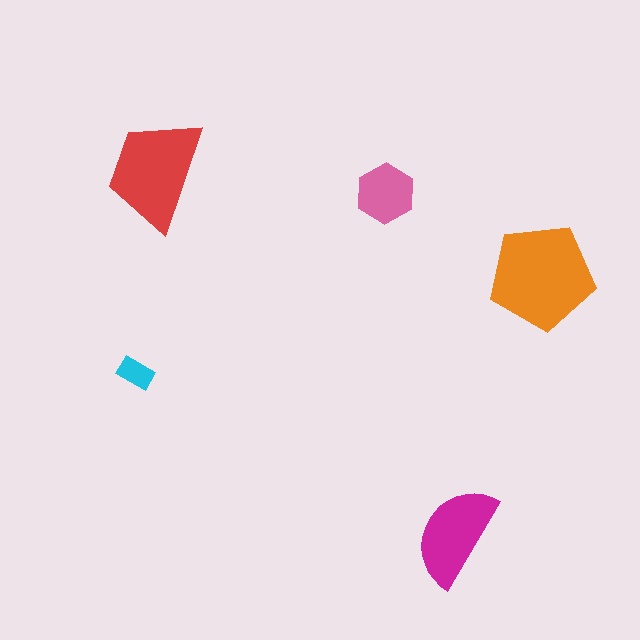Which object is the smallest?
The cyan rectangle.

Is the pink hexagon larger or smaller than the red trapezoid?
Smaller.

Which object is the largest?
The orange pentagon.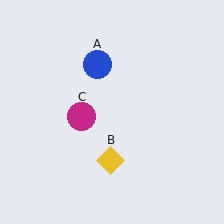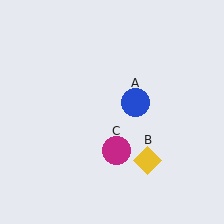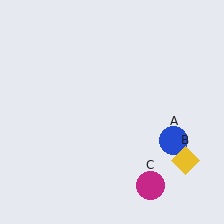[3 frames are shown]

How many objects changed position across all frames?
3 objects changed position: blue circle (object A), yellow diamond (object B), magenta circle (object C).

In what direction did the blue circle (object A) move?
The blue circle (object A) moved down and to the right.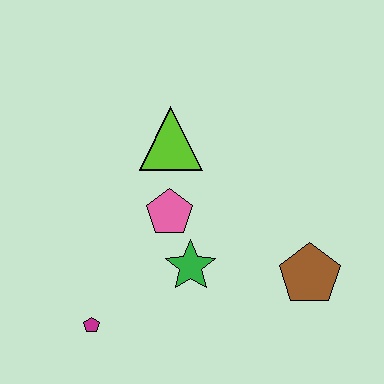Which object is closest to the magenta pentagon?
The green star is closest to the magenta pentagon.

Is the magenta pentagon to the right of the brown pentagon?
No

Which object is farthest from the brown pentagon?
The magenta pentagon is farthest from the brown pentagon.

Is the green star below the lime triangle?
Yes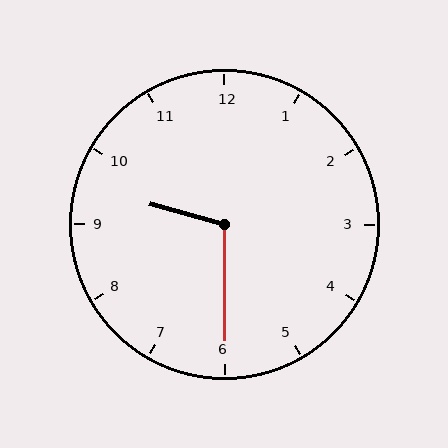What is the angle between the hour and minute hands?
Approximately 105 degrees.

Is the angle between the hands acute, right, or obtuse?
It is obtuse.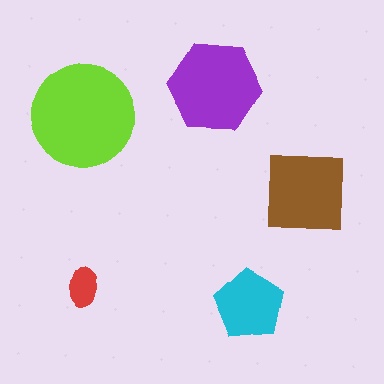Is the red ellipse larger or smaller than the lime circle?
Smaller.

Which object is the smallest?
The red ellipse.